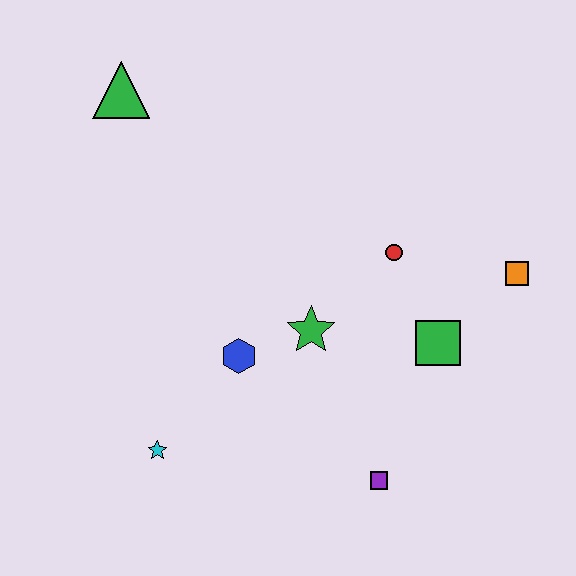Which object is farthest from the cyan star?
The orange square is farthest from the cyan star.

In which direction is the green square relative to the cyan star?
The green square is to the right of the cyan star.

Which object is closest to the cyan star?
The blue hexagon is closest to the cyan star.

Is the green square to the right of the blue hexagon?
Yes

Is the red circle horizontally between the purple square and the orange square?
Yes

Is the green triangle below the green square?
No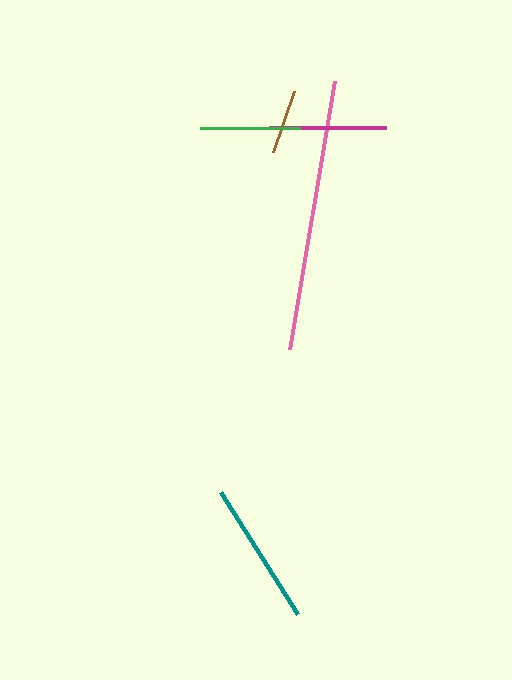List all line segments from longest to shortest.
From longest to shortest: pink, teal, magenta, green, brown.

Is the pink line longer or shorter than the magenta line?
The pink line is longer than the magenta line.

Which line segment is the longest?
The pink line is the longest at approximately 272 pixels.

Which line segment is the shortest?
The brown line is the shortest at approximately 65 pixels.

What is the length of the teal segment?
The teal segment is approximately 144 pixels long.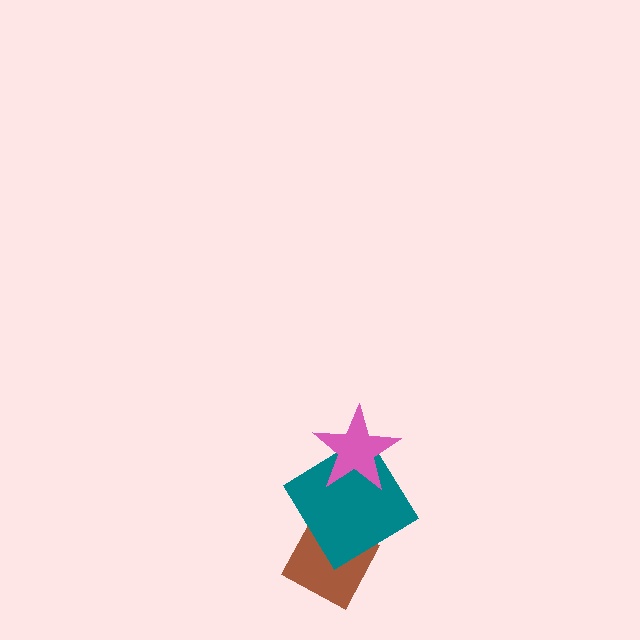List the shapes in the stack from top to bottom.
From top to bottom: the pink star, the teal diamond, the brown diamond.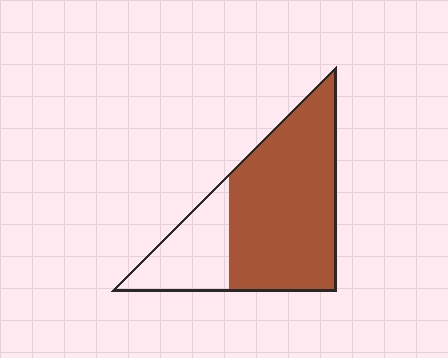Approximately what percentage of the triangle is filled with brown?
Approximately 75%.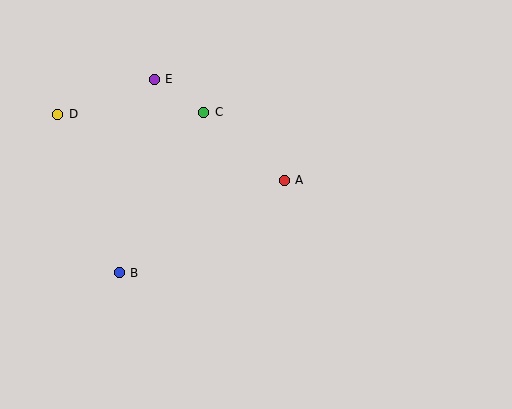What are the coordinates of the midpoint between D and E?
The midpoint between D and E is at (106, 97).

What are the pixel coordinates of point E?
Point E is at (154, 79).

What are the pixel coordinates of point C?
Point C is at (204, 112).